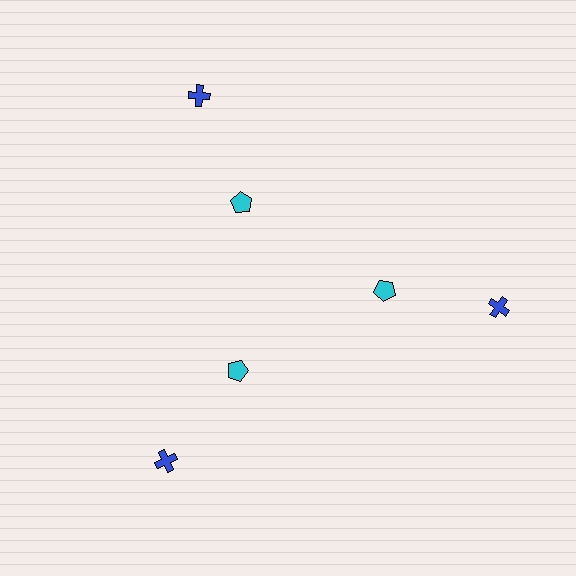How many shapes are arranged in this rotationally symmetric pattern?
There are 6 shapes, arranged in 3 groups of 2.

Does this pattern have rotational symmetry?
Yes, this pattern has 3-fold rotational symmetry. It looks the same after rotating 120 degrees around the center.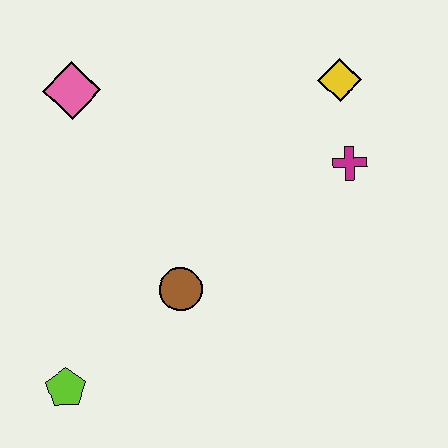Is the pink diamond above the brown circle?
Yes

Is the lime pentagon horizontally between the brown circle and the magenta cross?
No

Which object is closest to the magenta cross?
The yellow diamond is closest to the magenta cross.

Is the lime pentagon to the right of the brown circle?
No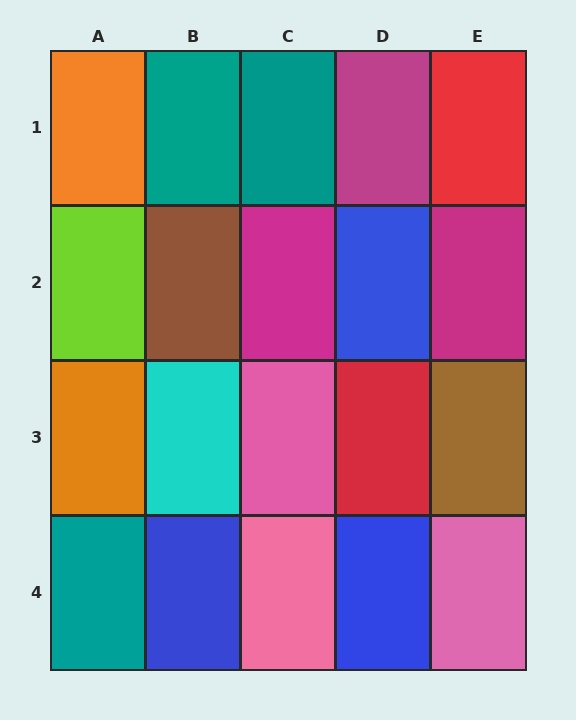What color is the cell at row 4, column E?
Pink.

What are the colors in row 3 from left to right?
Orange, cyan, pink, red, brown.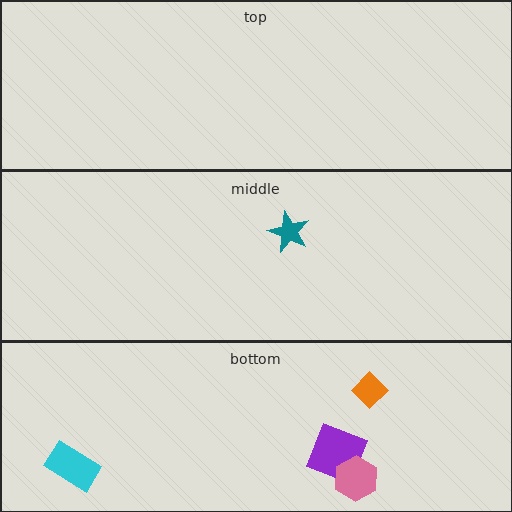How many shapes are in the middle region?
1.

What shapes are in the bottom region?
The purple square, the cyan rectangle, the orange diamond, the pink hexagon.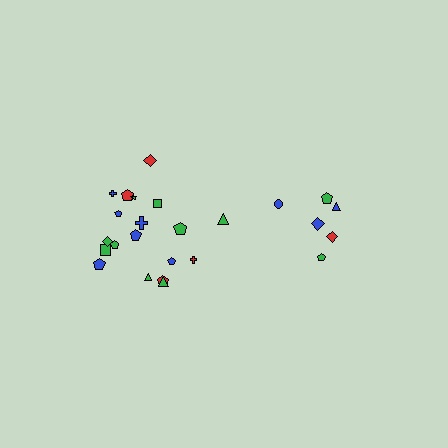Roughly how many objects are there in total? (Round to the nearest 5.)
Roughly 25 objects in total.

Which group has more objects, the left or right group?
The left group.